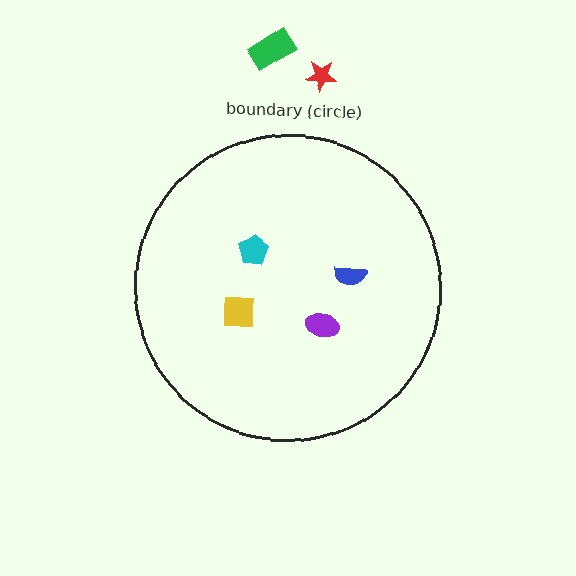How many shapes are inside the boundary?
4 inside, 2 outside.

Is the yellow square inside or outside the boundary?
Inside.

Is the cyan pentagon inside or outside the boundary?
Inside.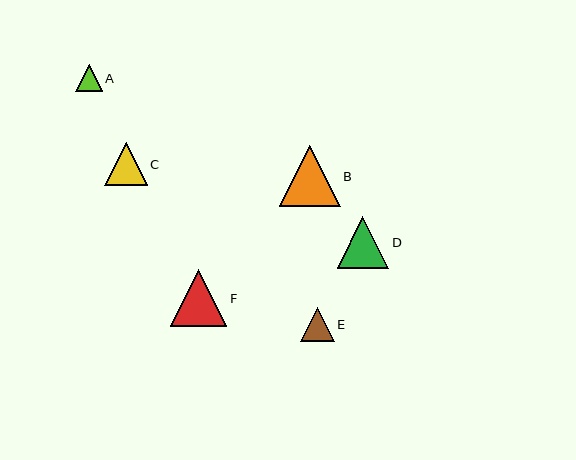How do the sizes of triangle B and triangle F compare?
Triangle B and triangle F are approximately the same size.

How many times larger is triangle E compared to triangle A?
Triangle E is approximately 1.3 times the size of triangle A.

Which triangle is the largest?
Triangle B is the largest with a size of approximately 61 pixels.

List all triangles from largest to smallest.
From largest to smallest: B, F, D, C, E, A.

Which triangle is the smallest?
Triangle A is the smallest with a size of approximately 26 pixels.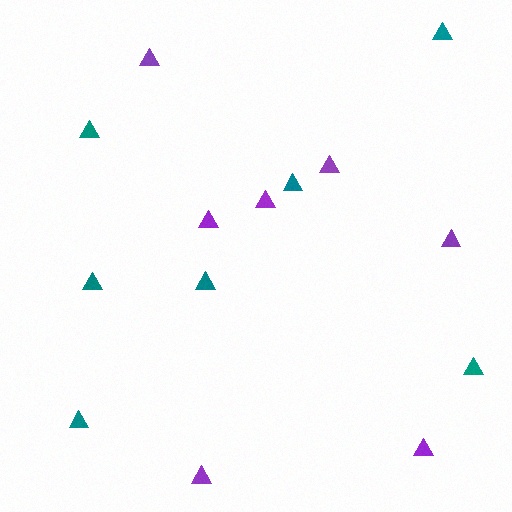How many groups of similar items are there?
There are 2 groups: one group of teal triangles (7) and one group of purple triangles (7).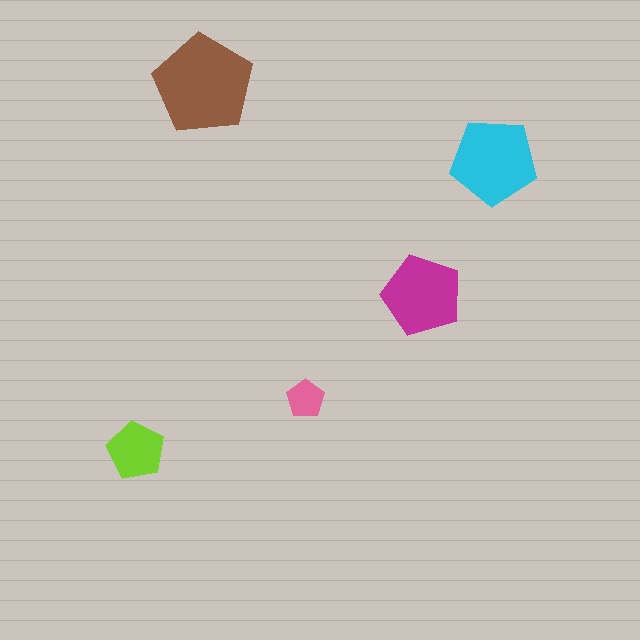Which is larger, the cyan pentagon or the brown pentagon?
The brown one.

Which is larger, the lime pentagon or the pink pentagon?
The lime one.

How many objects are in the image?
There are 5 objects in the image.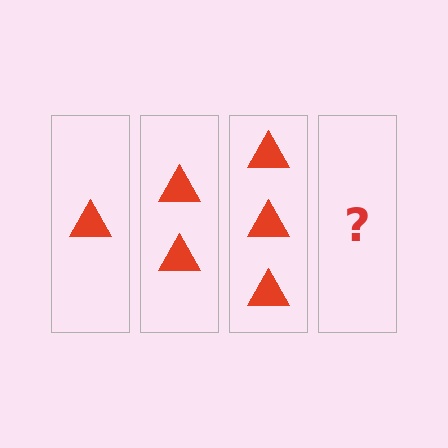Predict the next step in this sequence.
The next step is 4 triangles.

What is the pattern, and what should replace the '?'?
The pattern is that each step adds one more triangle. The '?' should be 4 triangles.